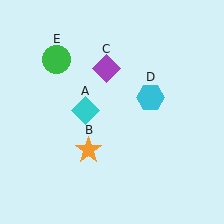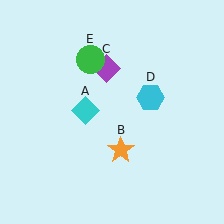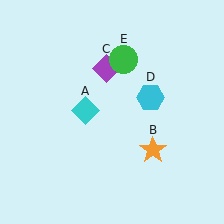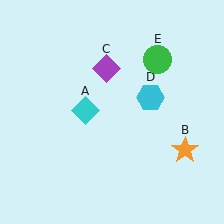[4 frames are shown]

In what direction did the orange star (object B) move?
The orange star (object B) moved right.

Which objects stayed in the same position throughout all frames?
Cyan diamond (object A) and purple diamond (object C) and cyan hexagon (object D) remained stationary.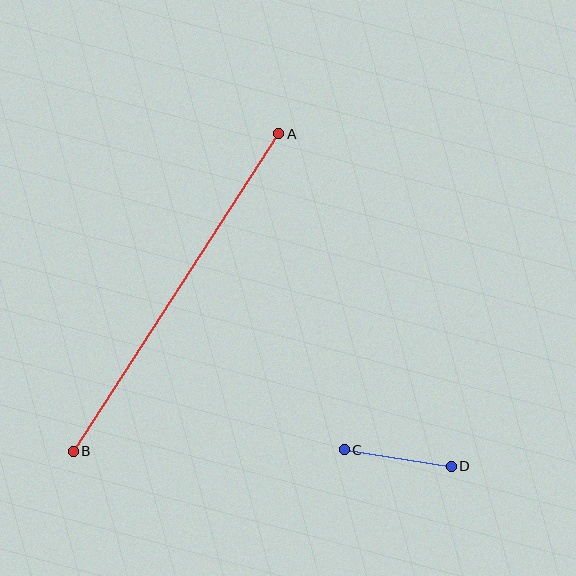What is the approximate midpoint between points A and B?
The midpoint is at approximately (176, 292) pixels.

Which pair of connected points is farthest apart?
Points A and B are farthest apart.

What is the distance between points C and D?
The distance is approximately 108 pixels.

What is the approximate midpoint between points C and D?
The midpoint is at approximately (398, 458) pixels.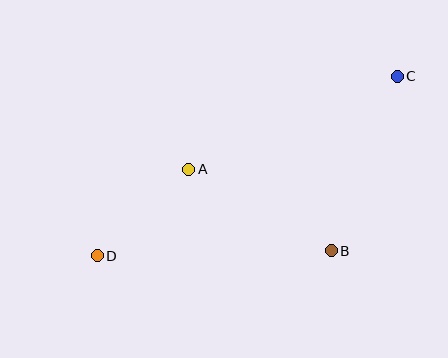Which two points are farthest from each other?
Points C and D are farthest from each other.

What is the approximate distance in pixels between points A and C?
The distance between A and C is approximately 229 pixels.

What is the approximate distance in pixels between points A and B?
The distance between A and B is approximately 164 pixels.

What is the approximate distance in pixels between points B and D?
The distance between B and D is approximately 234 pixels.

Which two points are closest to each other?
Points A and D are closest to each other.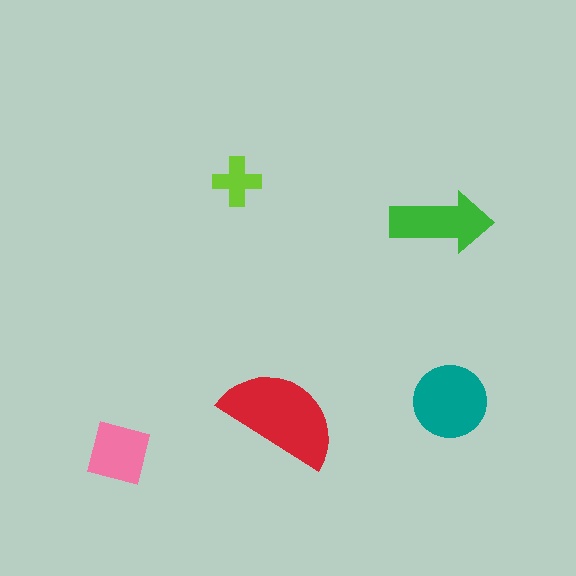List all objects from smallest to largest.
The lime cross, the pink square, the green arrow, the teal circle, the red semicircle.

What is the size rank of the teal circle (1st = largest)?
2nd.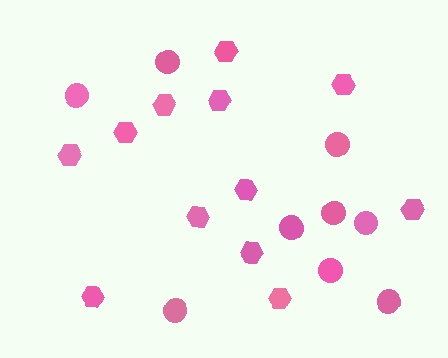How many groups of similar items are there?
There are 2 groups: one group of hexagons (12) and one group of circles (9).